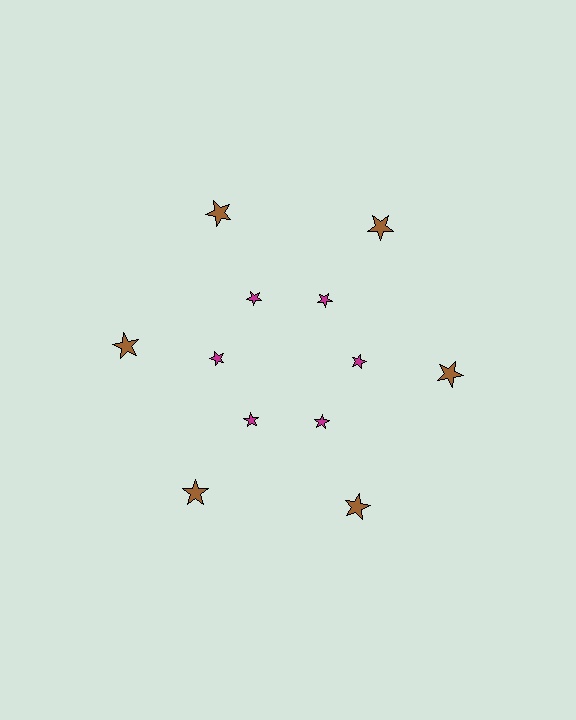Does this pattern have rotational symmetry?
Yes, this pattern has 6-fold rotational symmetry. It looks the same after rotating 60 degrees around the center.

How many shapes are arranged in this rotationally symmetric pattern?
There are 12 shapes, arranged in 6 groups of 2.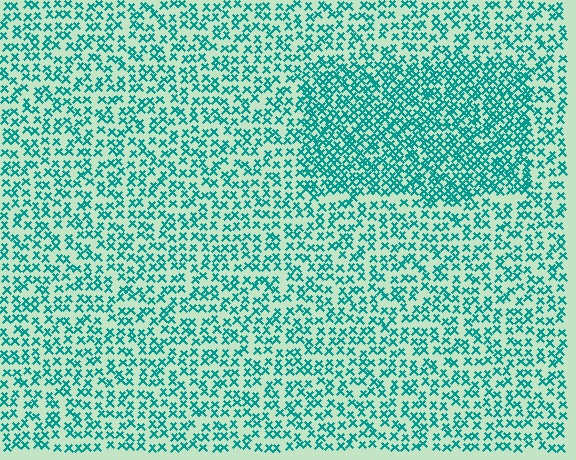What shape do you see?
I see a rectangle.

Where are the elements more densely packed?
The elements are more densely packed inside the rectangle boundary.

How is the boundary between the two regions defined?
The boundary is defined by a change in element density (approximately 1.8x ratio). All elements are the same color, size, and shape.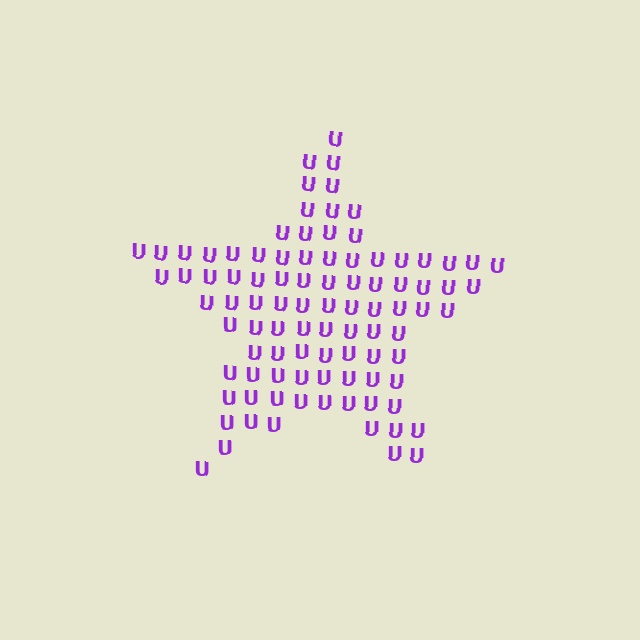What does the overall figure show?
The overall figure shows a star.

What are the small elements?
The small elements are letter U's.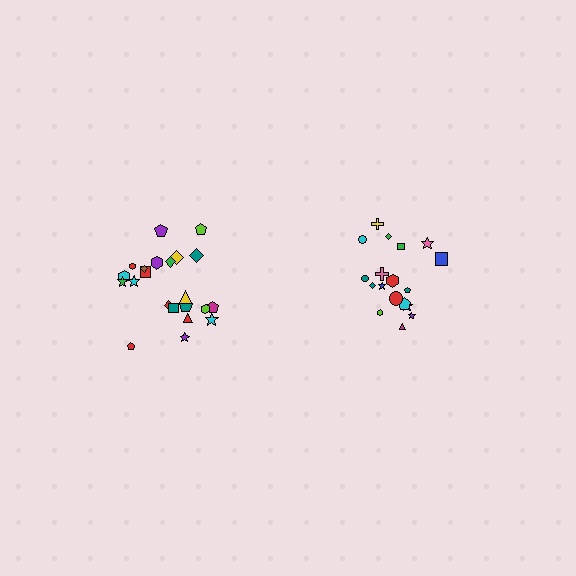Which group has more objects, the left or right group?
The left group.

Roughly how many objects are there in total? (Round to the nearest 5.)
Roughly 40 objects in total.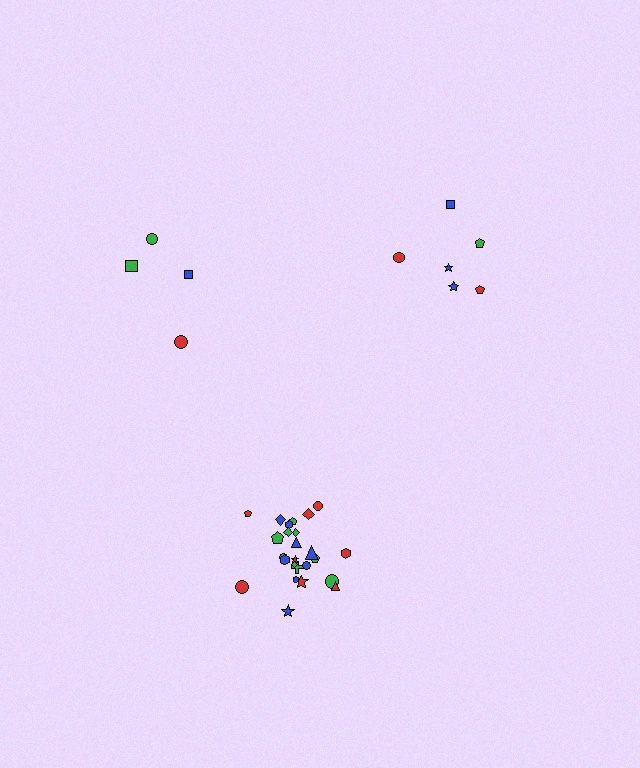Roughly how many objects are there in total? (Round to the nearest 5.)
Roughly 35 objects in total.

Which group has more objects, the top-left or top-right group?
The top-right group.